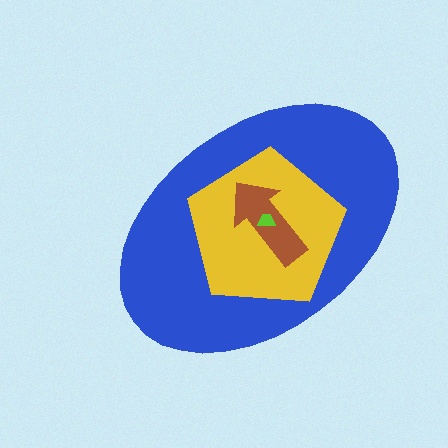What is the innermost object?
The lime trapezoid.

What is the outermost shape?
The blue ellipse.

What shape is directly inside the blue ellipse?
The yellow pentagon.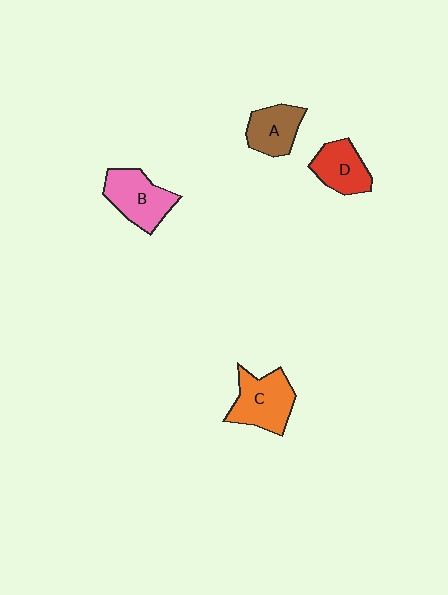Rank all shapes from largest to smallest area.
From largest to smallest: C (orange), B (pink), D (red), A (brown).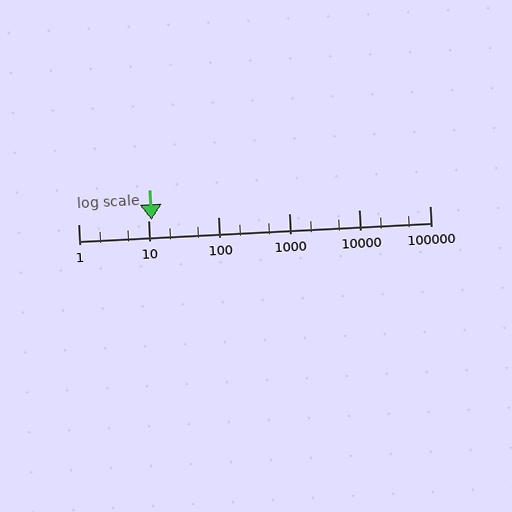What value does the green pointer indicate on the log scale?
The pointer indicates approximately 11.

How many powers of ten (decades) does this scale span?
The scale spans 5 decades, from 1 to 100000.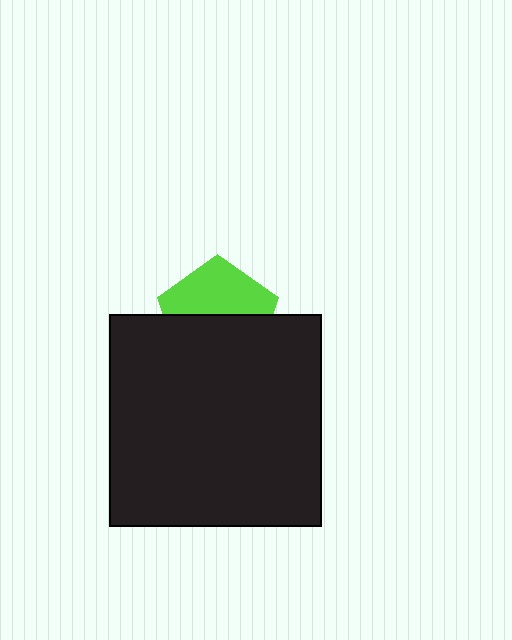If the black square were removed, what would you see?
You would see the complete lime pentagon.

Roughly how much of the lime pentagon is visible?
About half of it is visible (roughly 46%).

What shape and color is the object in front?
The object in front is a black square.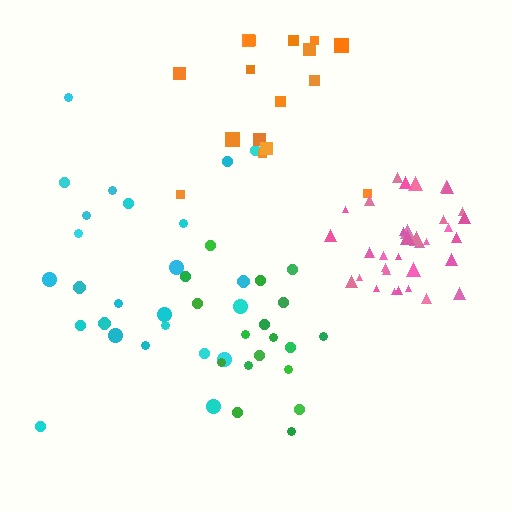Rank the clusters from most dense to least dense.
pink, green, cyan, orange.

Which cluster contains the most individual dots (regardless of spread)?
Pink (34).